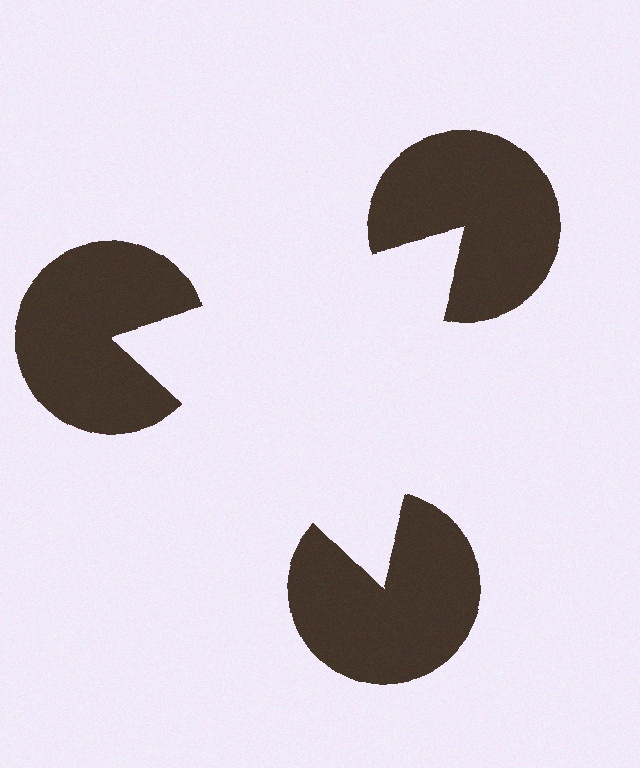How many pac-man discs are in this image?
There are 3 — one at each vertex of the illusory triangle.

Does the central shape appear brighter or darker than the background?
It typically appears slightly brighter than the background, even though no actual brightness change is drawn.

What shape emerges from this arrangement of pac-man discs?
An illusory triangle — its edges are inferred from the aligned wedge cuts in the pac-man discs, not physically drawn.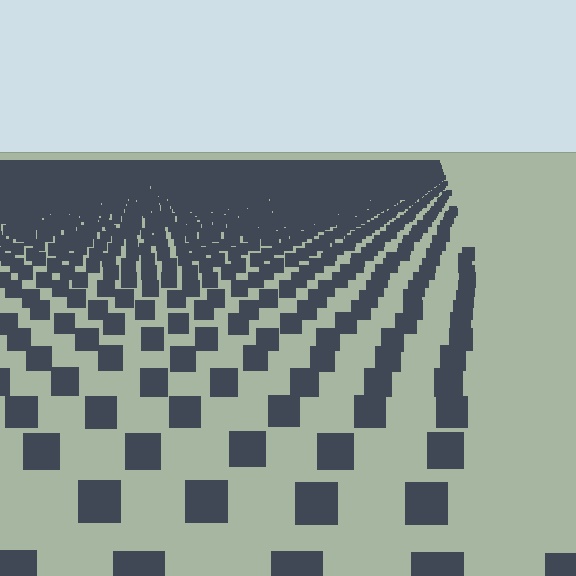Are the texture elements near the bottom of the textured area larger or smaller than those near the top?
Larger. Near the bottom, elements are closer to the viewer and appear at a bigger on-screen size.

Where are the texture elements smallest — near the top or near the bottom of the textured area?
Near the top.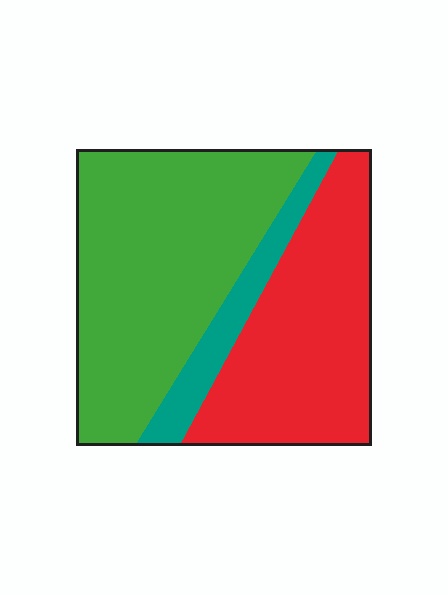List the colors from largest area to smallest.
From largest to smallest: green, red, teal.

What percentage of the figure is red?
Red covers 38% of the figure.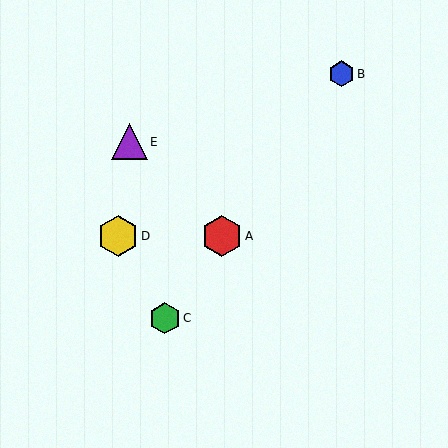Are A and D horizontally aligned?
Yes, both are at y≈236.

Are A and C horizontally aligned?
No, A is at y≈236 and C is at y≈318.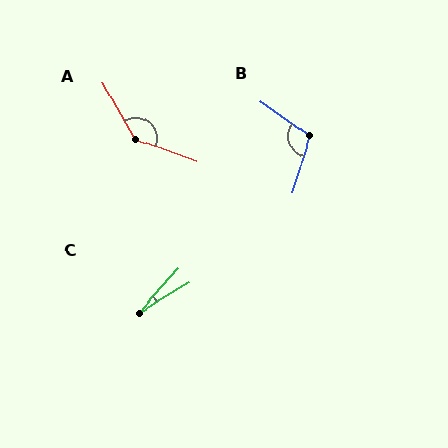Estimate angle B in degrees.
Approximately 107 degrees.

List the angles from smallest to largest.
C (16°), B (107°), A (140°).